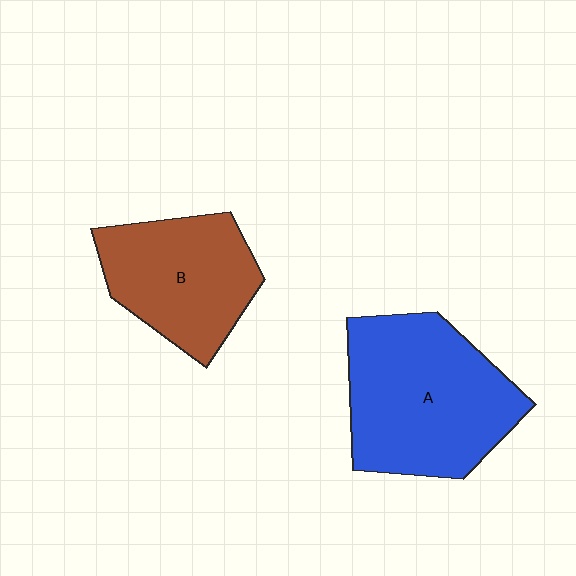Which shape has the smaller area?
Shape B (brown).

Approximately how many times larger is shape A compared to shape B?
Approximately 1.4 times.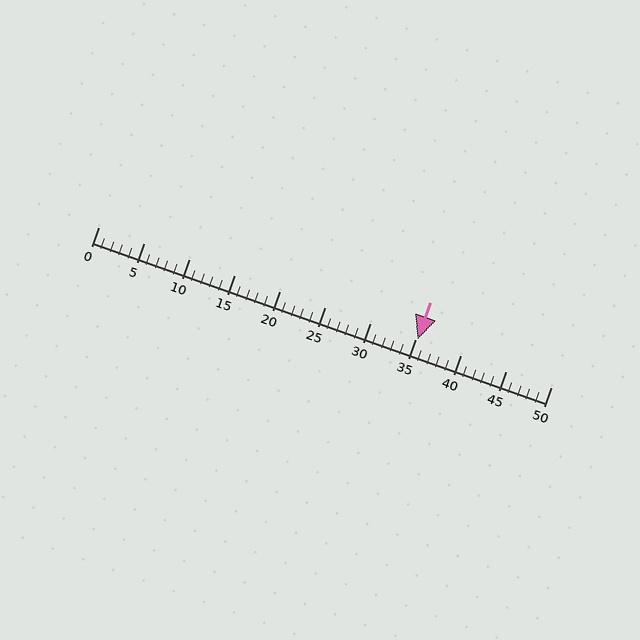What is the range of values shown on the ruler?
The ruler shows values from 0 to 50.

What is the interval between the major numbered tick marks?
The major tick marks are spaced 5 units apart.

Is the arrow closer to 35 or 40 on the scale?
The arrow is closer to 35.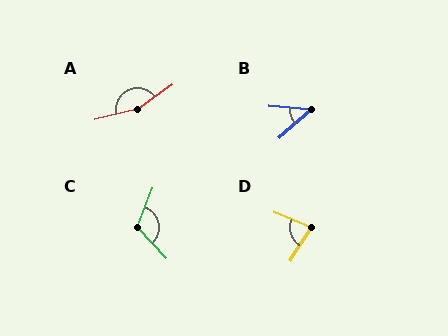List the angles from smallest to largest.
B (46°), D (80°), C (115°), A (158°).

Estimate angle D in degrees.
Approximately 80 degrees.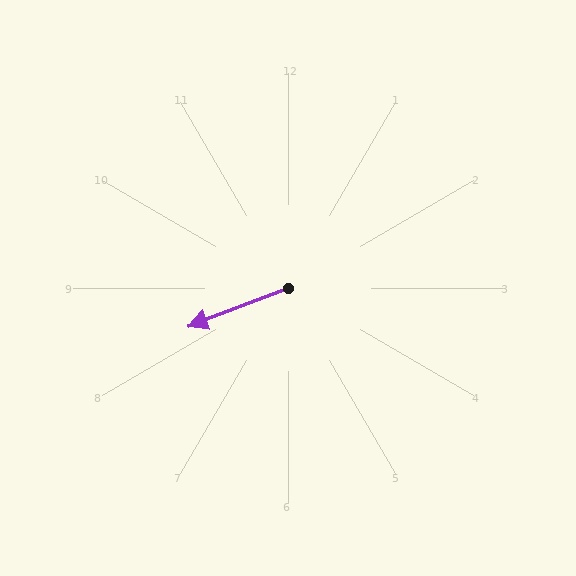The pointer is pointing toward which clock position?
Roughly 8 o'clock.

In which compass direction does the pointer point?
West.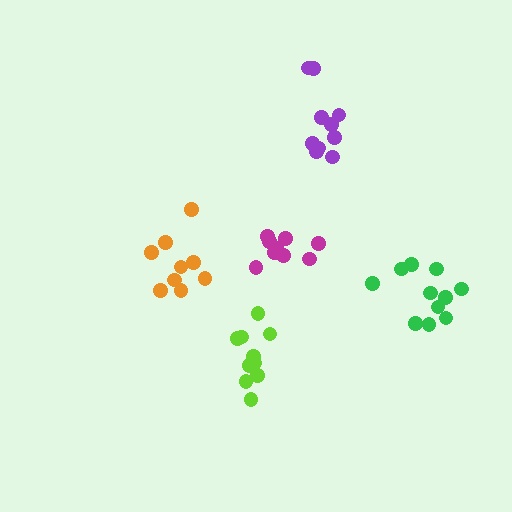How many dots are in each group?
Group 1: 11 dots, Group 2: 9 dots, Group 3: 9 dots, Group 4: 11 dots, Group 5: 10 dots (50 total).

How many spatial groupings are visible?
There are 5 spatial groupings.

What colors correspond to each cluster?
The clusters are colored: lime, orange, magenta, green, purple.